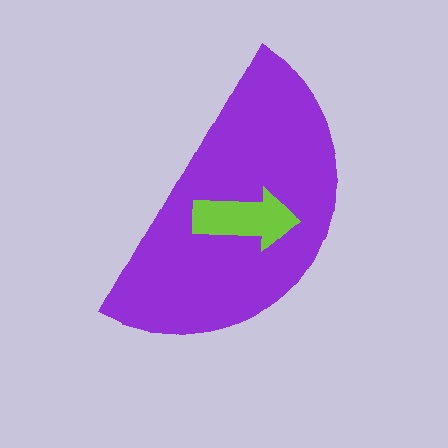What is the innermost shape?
The lime arrow.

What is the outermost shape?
The purple semicircle.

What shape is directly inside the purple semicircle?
The lime arrow.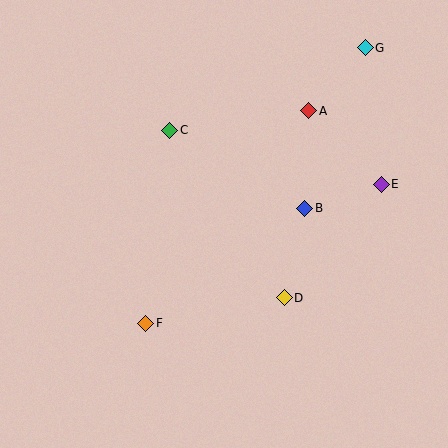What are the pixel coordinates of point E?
Point E is at (381, 184).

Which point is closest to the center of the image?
Point B at (304, 208) is closest to the center.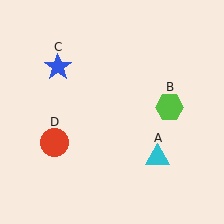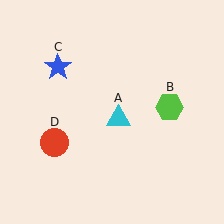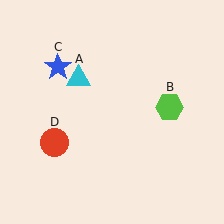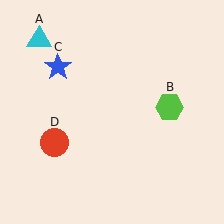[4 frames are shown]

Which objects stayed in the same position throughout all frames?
Lime hexagon (object B) and blue star (object C) and red circle (object D) remained stationary.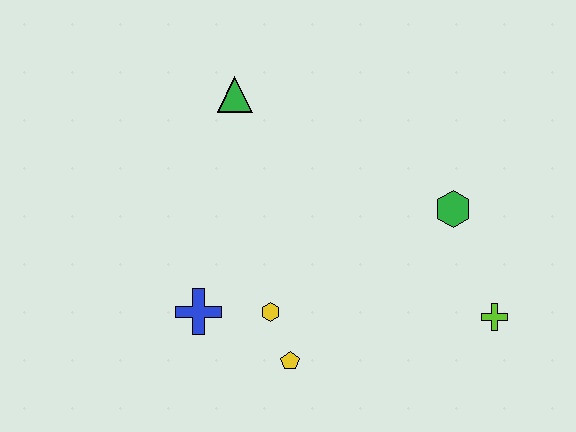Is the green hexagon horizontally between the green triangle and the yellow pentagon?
No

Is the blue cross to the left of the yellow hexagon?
Yes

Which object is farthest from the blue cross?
The lime cross is farthest from the blue cross.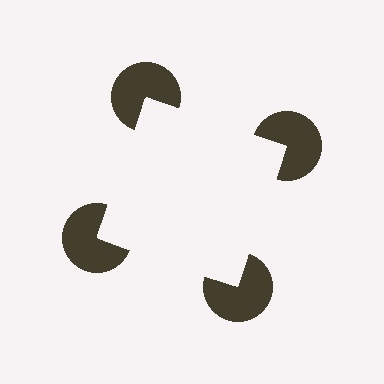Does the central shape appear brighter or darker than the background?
It typically appears slightly brighter than the background, even though no actual brightness change is drawn.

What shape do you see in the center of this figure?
An illusory square — its edges are inferred from the aligned wedge cuts in the pac-man discs, not physically drawn.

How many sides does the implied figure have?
4 sides.